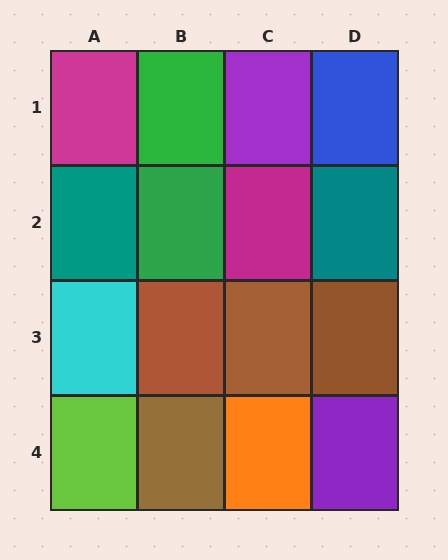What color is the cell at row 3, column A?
Cyan.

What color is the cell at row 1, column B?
Green.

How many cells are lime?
1 cell is lime.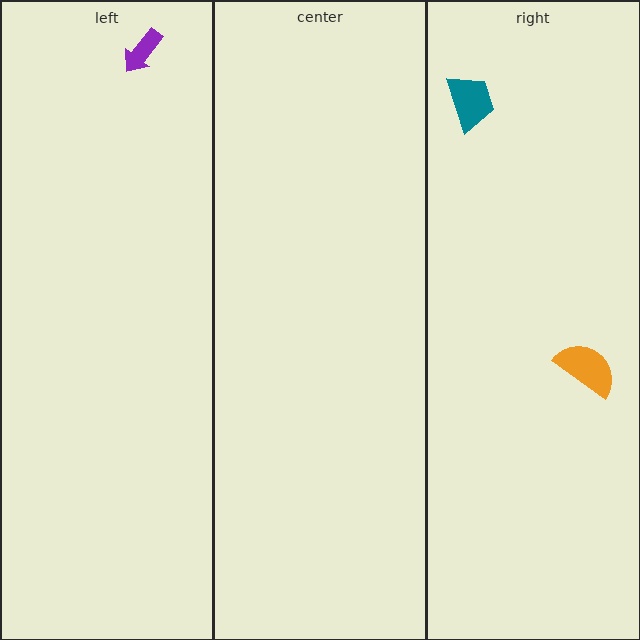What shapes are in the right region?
The orange semicircle, the teal trapezoid.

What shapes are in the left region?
The purple arrow.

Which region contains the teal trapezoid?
The right region.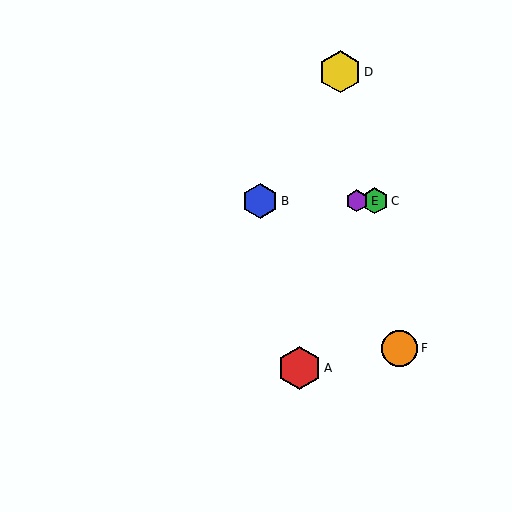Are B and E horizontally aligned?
Yes, both are at y≈201.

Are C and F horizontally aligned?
No, C is at y≈201 and F is at y≈348.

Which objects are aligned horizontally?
Objects B, C, E are aligned horizontally.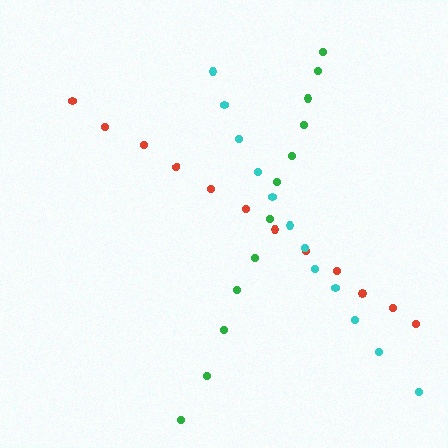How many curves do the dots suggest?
There are 3 distinct paths.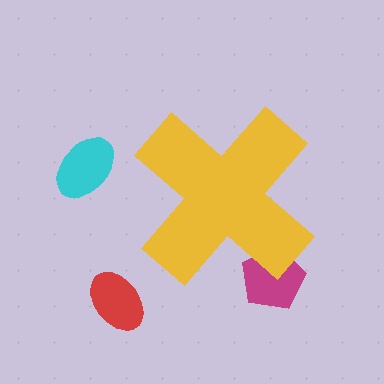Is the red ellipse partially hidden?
No, the red ellipse is fully visible.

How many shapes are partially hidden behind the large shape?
1 shape is partially hidden.